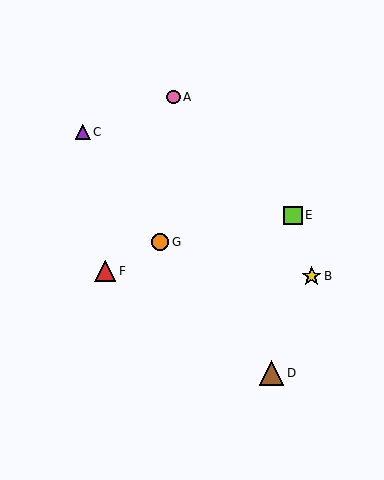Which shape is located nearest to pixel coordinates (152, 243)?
The orange circle (labeled G) at (160, 242) is nearest to that location.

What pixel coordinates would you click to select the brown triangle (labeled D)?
Click at (272, 373) to select the brown triangle D.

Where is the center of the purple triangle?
The center of the purple triangle is at (83, 132).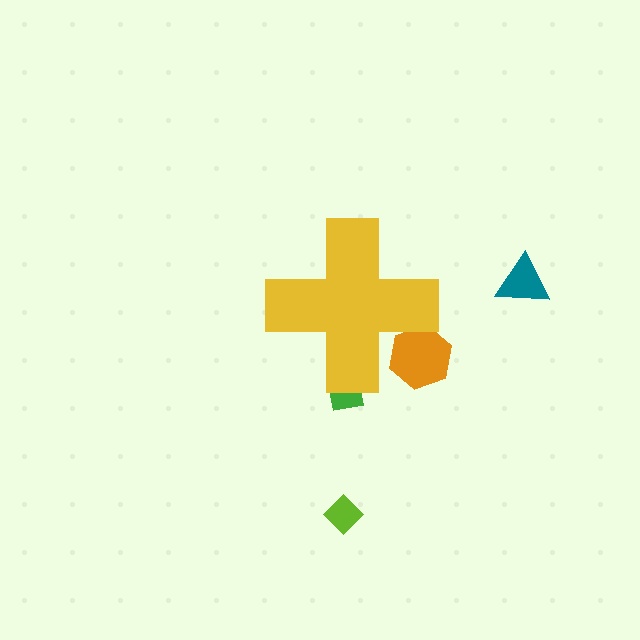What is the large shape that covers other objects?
A yellow cross.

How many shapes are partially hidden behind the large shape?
2 shapes are partially hidden.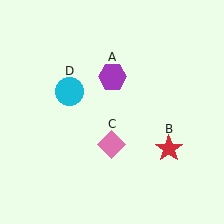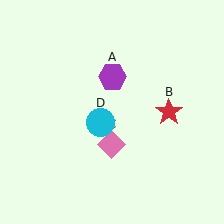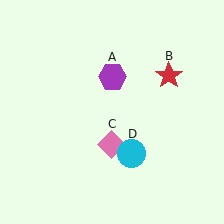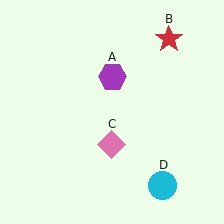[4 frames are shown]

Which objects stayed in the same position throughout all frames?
Purple hexagon (object A) and pink diamond (object C) remained stationary.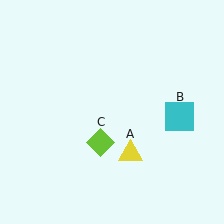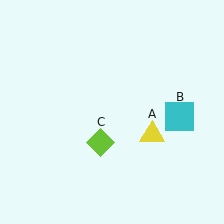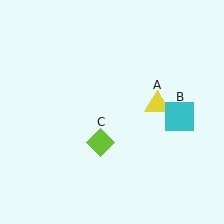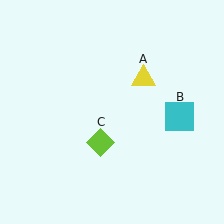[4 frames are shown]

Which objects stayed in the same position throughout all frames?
Cyan square (object B) and lime diamond (object C) remained stationary.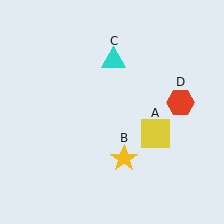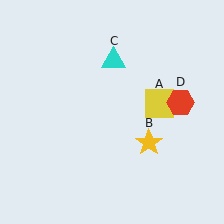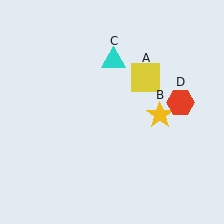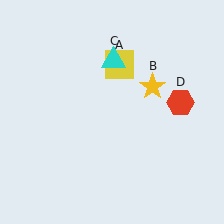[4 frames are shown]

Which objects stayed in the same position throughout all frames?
Cyan triangle (object C) and red hexagon (object D) remained stationary.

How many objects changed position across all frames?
2 objects changed position: yellow square (object A), yellow star (object B).